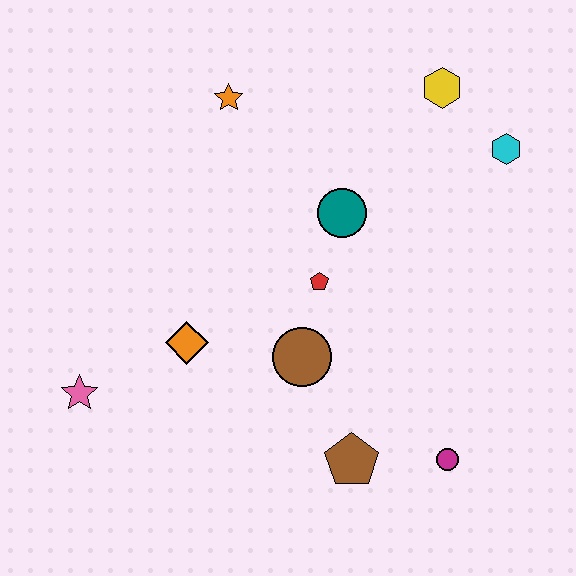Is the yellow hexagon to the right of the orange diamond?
Yes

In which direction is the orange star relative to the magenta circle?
The orange star is above the magenta circle.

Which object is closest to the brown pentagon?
The magenta circle is closest to the brown pentagon.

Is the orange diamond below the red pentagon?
Yes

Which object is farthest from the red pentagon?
The pink star is farthest from the red pentagon.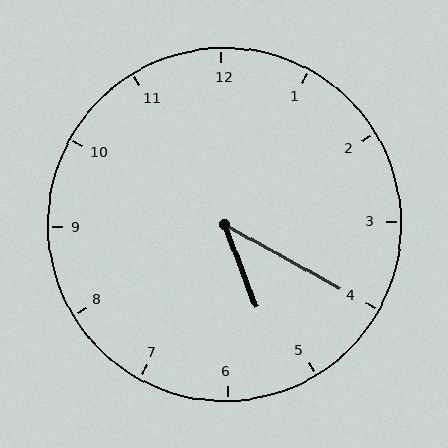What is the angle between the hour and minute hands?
Approximately 40 degrees.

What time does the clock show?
5:20.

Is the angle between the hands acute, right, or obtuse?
It is acute.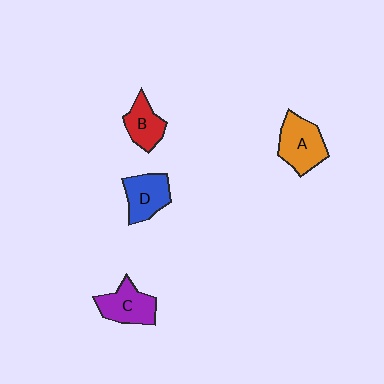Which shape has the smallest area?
Shape B (red).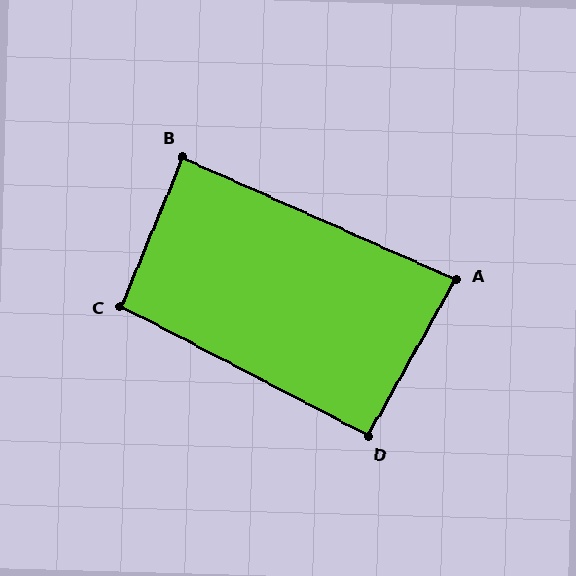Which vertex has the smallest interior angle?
A, at approximately 85 degrees.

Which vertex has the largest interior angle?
C, at approximately 95 degrees.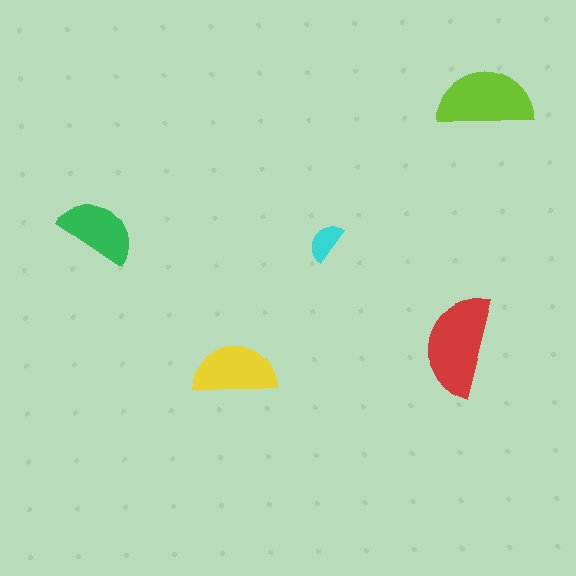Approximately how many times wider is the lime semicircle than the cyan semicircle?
About 2.5 times wider.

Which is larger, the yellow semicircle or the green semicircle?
The yellow one.